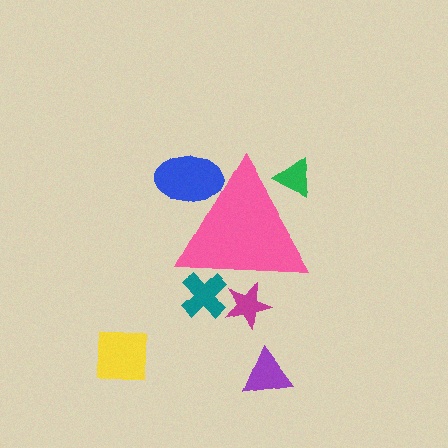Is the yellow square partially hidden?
No, the yellow square is fully visible.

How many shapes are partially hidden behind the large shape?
4 shapes are partially hidden.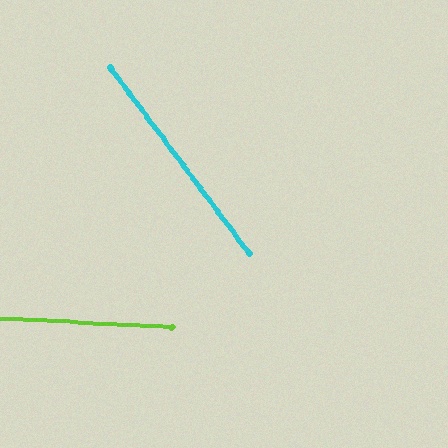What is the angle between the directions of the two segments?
Approximately 50 degrees.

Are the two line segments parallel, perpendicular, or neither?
Neither parallel nor perpendicular — they differ by about 50°.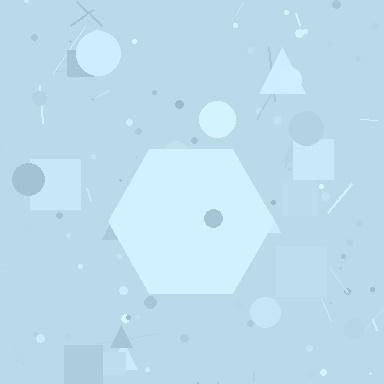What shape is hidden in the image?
A hexagon is hidden in the image.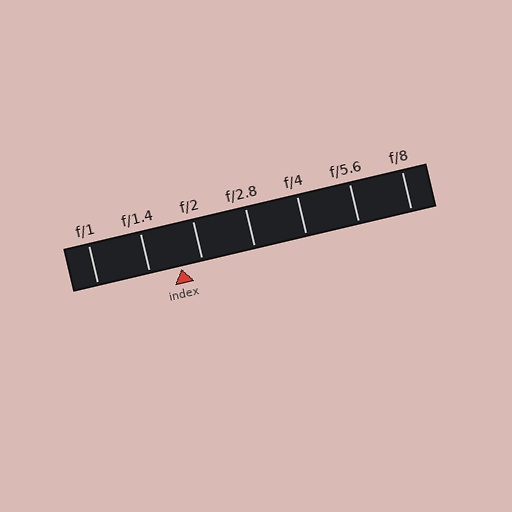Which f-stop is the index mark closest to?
The index mark is closest to f/2.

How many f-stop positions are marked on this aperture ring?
There are 7 f-stop positions marked.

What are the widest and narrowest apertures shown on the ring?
The widest aperture shown is f/1 and the narrowest is f/8.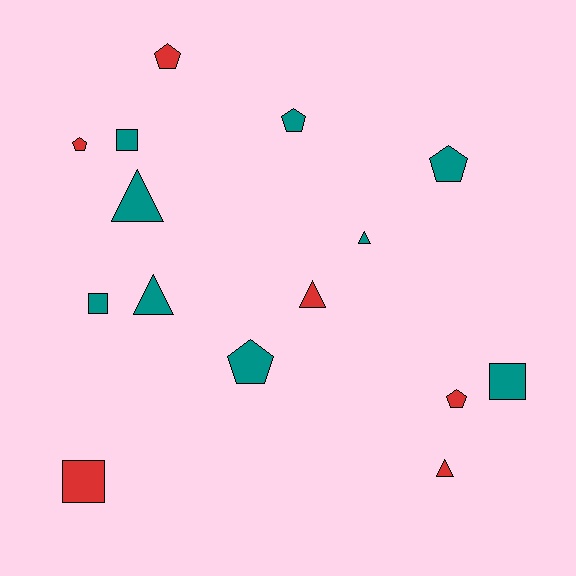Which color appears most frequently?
Teal, with 9 objects.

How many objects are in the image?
There are 15 objects.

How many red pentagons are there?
There are 3 red pentagons.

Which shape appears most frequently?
Pentagon, with 6 objects.